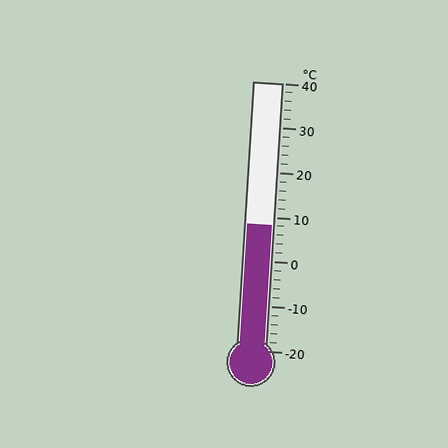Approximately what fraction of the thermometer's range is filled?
The thermometer is filled to approximately 45% of its range.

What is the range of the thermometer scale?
The thermometer scale ranges from -20°C to 40°C.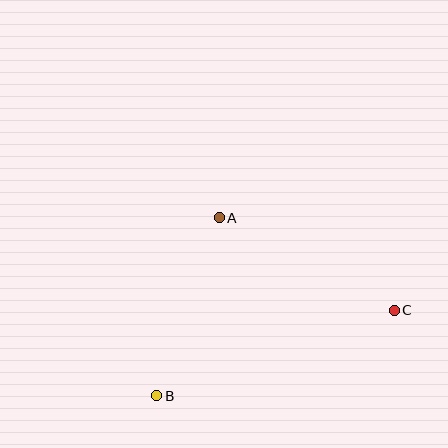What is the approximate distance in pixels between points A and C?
The distance between A and C is approximately 198 pixels.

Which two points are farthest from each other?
Points B and C are farthest from each other.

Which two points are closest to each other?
Points A and B are closest to each other.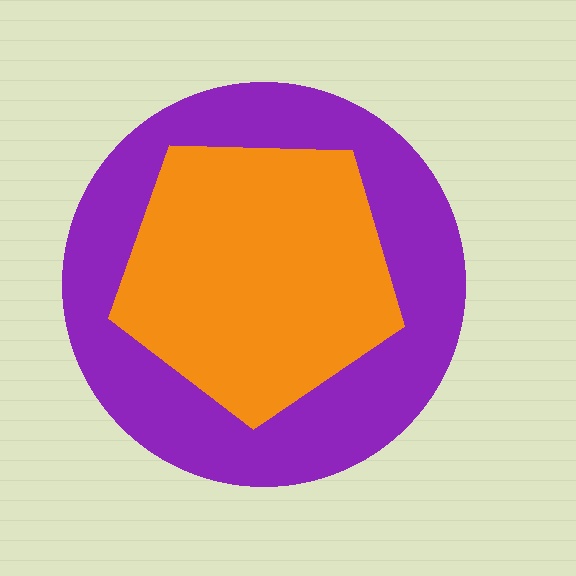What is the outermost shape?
The purple circle.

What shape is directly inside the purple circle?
The orange pentagon.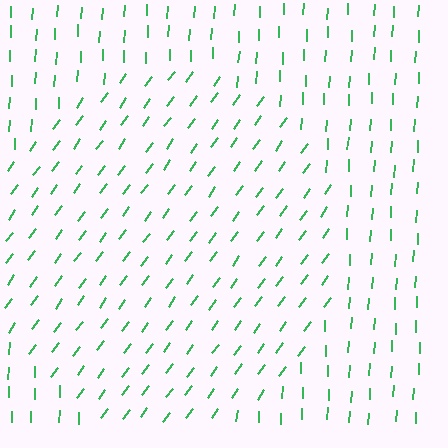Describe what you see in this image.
The image is filled with small green line segments. A circle region in the image has lines oriented differently from the surrounding lines, creating a visible texture boundary.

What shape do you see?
I see a circle.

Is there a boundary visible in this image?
Yes, there is a texture boundary formed by a change in line orientation.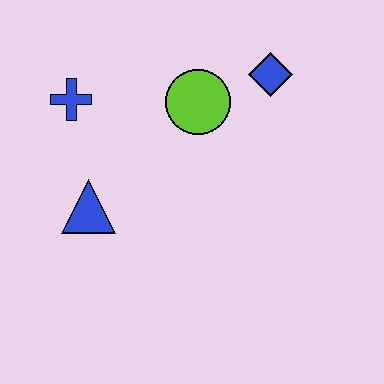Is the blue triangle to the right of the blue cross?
Yes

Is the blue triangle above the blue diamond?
No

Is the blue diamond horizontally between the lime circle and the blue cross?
No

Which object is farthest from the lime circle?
The blue triangle is farthest from the lime circle.